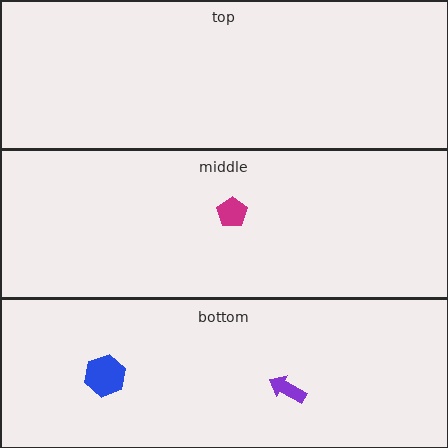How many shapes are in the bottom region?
2.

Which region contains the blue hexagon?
The bottom region.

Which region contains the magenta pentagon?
The middle region.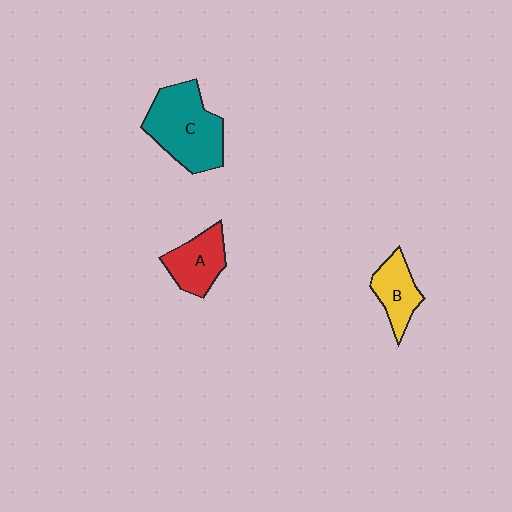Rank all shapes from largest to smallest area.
From largest to smallest: C (teal), A (red), B (yellow).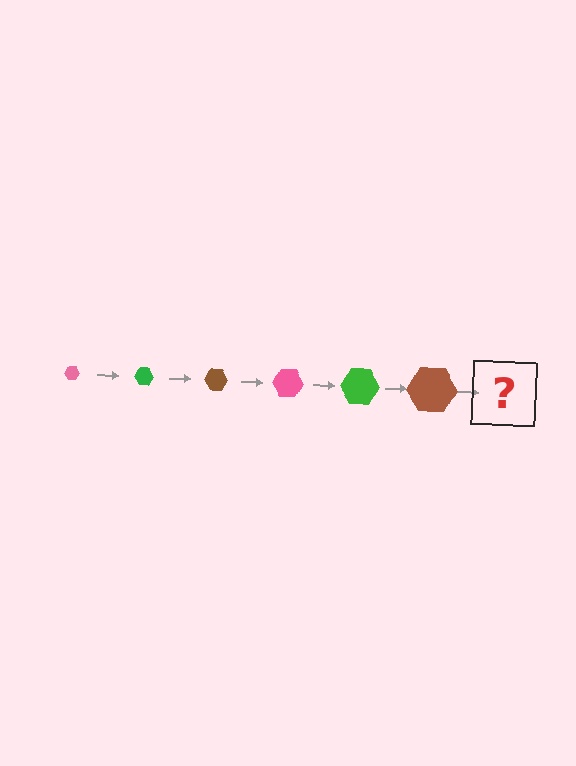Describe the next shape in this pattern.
It should be a pink hexagon, larger than the previous one.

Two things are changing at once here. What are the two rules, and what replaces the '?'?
The two rules are that the hexagon grows larger each step and the color cycles through pink, green, and brown. The '?' should be a pink hexagon, larger than the previous one.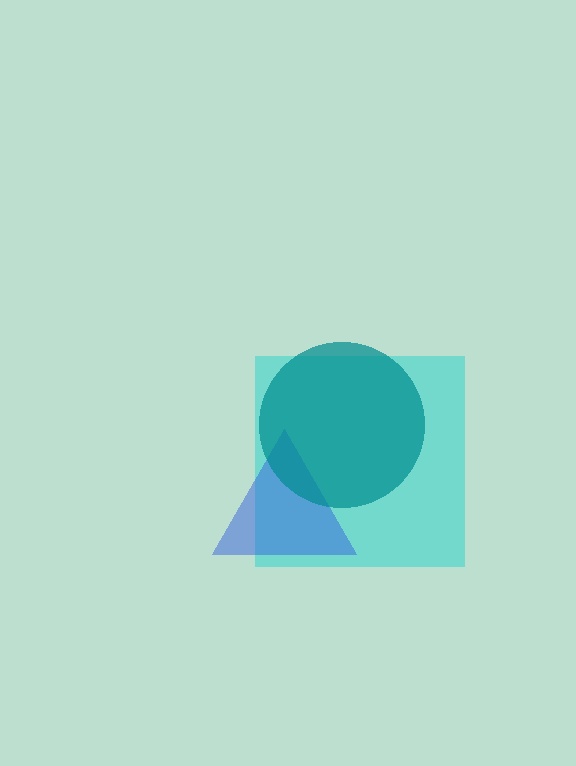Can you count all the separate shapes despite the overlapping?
Yes, there are 3 separate shapes.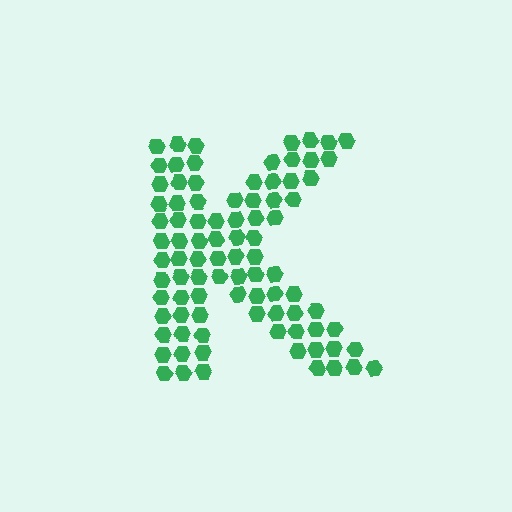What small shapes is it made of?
It is made of small hexagons.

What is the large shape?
The large shape is the letter K.